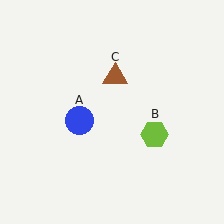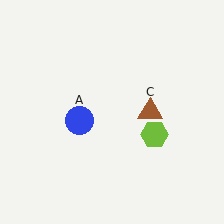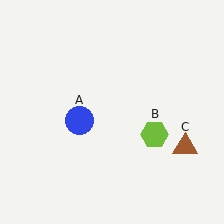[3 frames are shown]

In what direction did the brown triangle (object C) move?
The brown triangle (object C) moved down and to the right.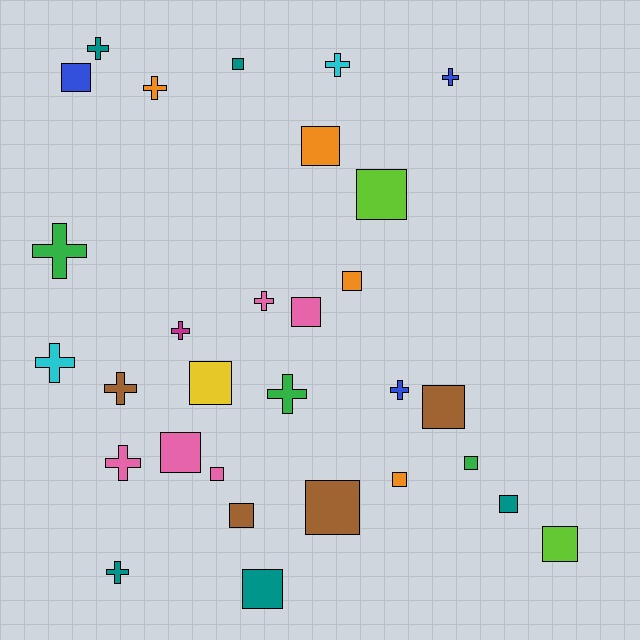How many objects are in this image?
There are 30 objects.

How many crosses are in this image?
There are 13 crosses.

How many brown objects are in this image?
There are 4 brown objects.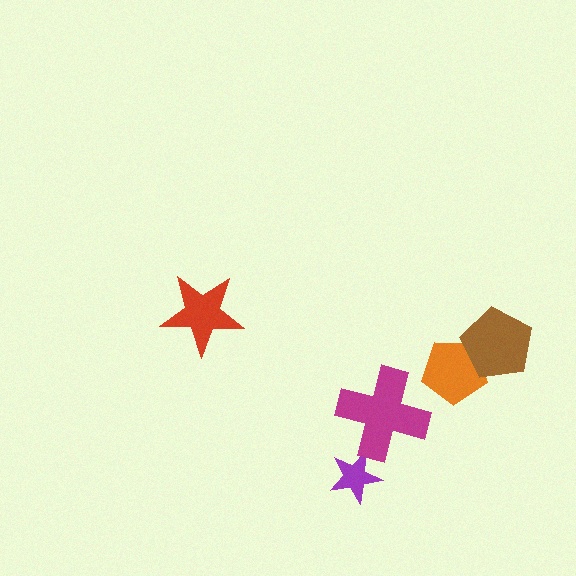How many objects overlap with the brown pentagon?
1 object overlaps with the brown pentagon.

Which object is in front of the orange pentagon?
The brown pentagon is in front of the orange pentagon.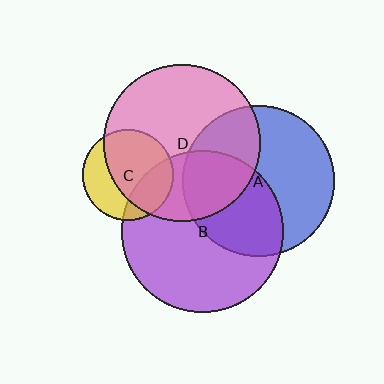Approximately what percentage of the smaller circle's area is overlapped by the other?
Approximately 45%.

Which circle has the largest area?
Circle B (purple).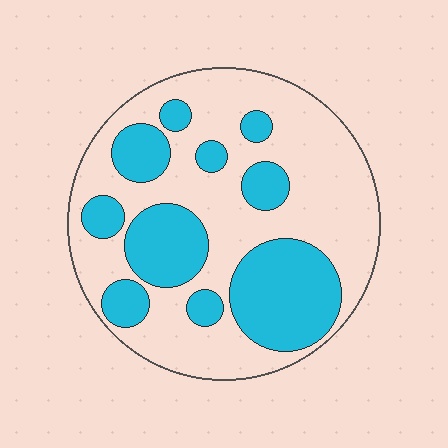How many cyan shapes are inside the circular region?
10.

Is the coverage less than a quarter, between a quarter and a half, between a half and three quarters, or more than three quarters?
Between a quarter and a half.